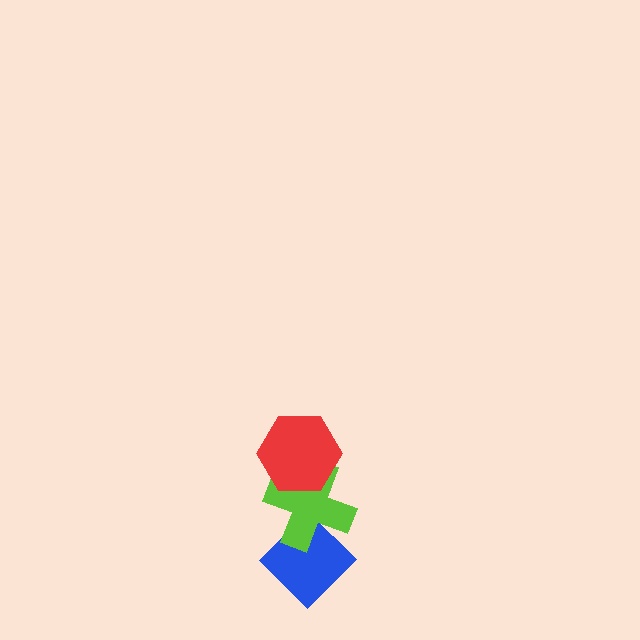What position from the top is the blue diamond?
The blue diamond is 3rd from the top.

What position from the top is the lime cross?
The lime cross is 2nd from the top.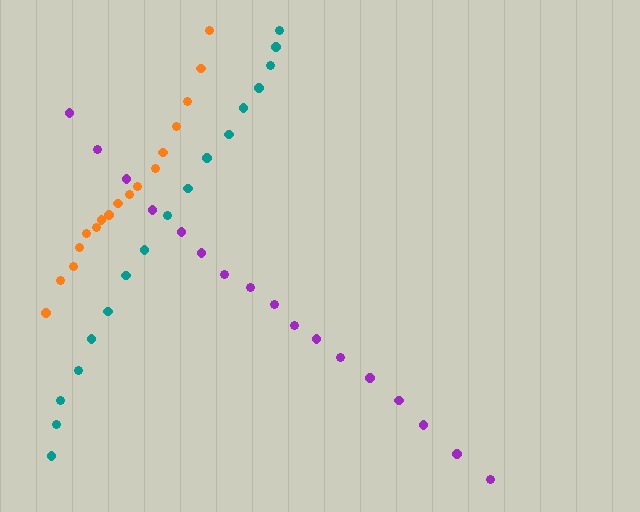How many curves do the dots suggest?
There are 3 distinct paths.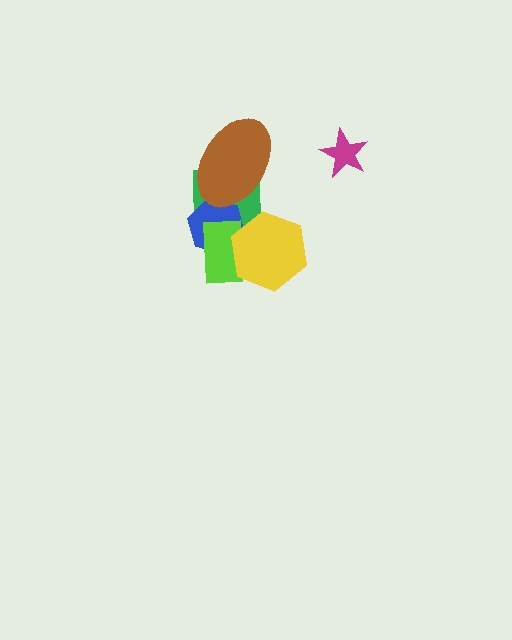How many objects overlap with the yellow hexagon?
3 objects overlap with the yellow hexagon.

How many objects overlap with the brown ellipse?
2 objects overlap with the brown ellipse.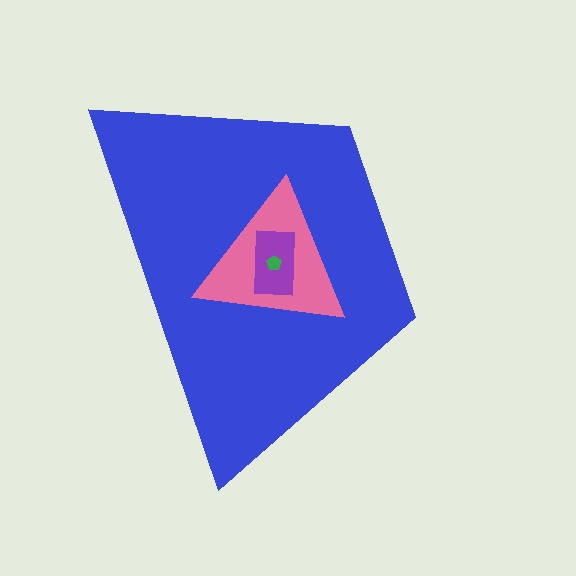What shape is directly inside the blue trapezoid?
The pink triangle.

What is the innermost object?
The green pentagon.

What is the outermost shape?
The blue trapezoid.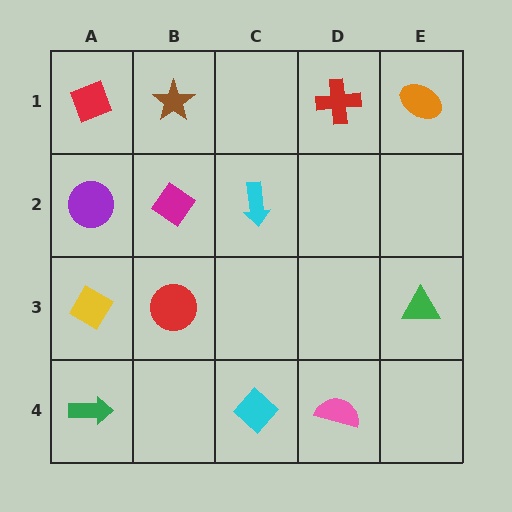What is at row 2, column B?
A magenta diamond.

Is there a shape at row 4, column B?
No, that cell is empty.